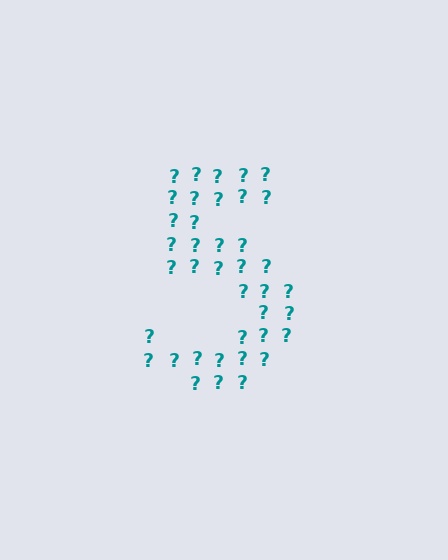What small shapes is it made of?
It is made of small question marks.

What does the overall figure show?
The overall figure shows the digit 5.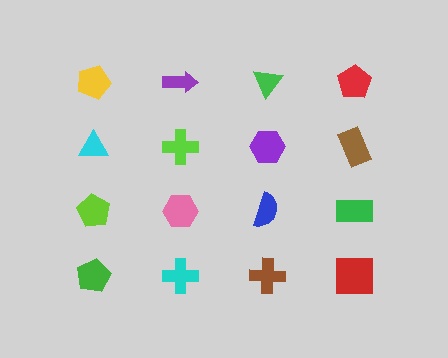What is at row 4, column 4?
A red square.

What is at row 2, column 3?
A purple hexagon.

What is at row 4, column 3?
A brown cross.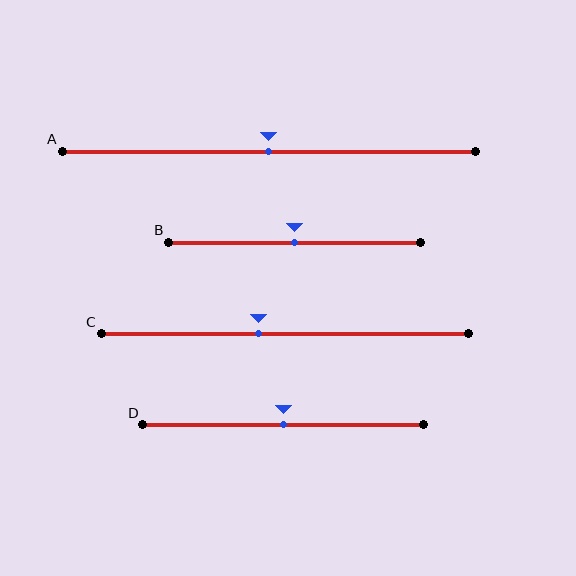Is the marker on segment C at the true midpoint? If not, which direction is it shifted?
No, the marker on segment C is shifted to the left by about 7% of the segment length.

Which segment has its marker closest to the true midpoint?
Segment A has its marker closest to the true midpoint.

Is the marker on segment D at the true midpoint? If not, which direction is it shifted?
Yes, the marker on segment D is at the true midpoint.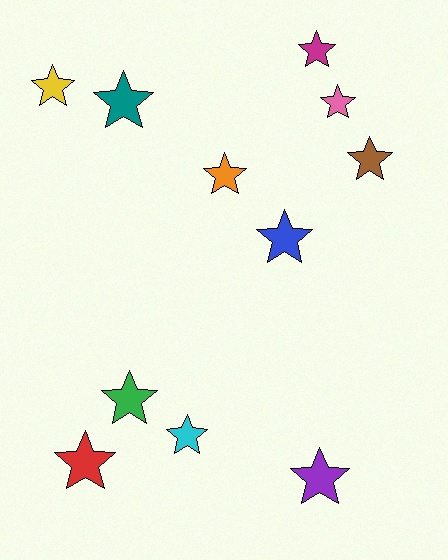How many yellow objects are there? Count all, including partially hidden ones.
There is 1 yellow object.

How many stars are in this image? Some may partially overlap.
There are 11 stars.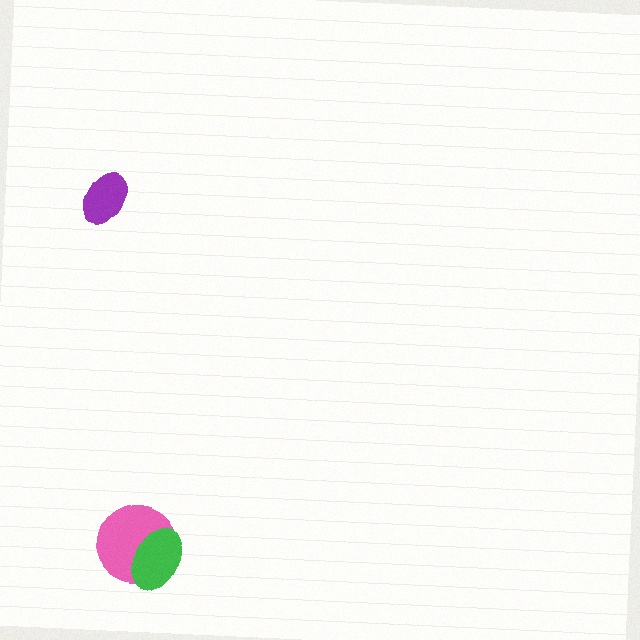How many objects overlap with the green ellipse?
1 object overlaps with the green ellipse.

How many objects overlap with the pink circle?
1 object overlaps with the pink circle.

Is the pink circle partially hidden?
Yes, it is partially covered by another shape.